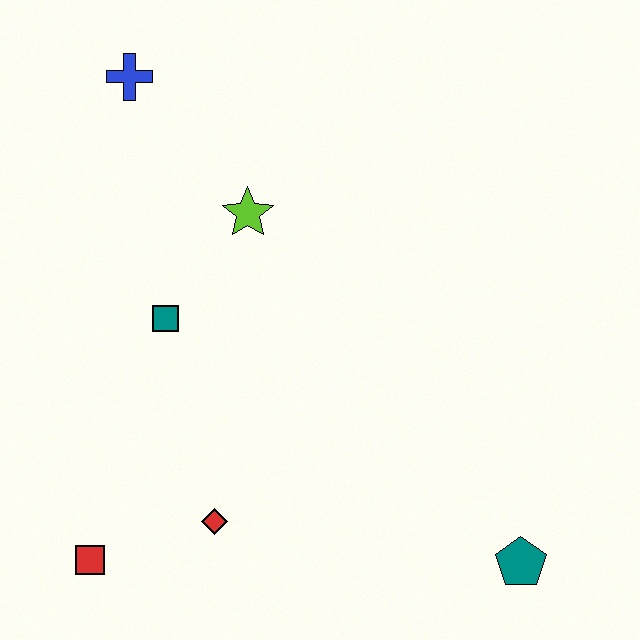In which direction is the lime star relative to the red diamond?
The lime star is above the red diamond.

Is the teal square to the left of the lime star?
Yes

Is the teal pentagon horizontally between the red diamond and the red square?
No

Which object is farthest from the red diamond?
The blue cross is farthest from the red diamond.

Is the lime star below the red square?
No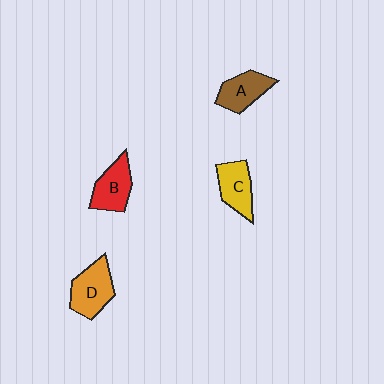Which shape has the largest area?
Shape D (orange).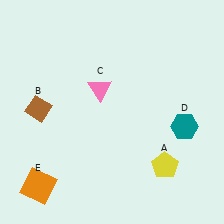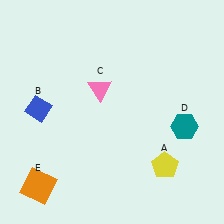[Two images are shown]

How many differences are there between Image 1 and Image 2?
There is 1 difference between the two images.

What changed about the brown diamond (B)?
In Image 1, B is brown. In Image 2, it changed to blue.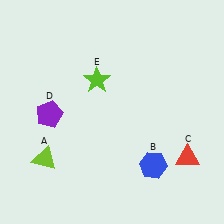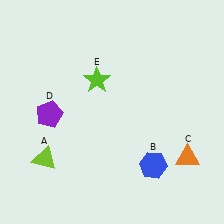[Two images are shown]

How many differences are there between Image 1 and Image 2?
There is 1 difference between the two images.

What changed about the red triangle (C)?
In Image 1, C is red. In Image 2, it changed to orange.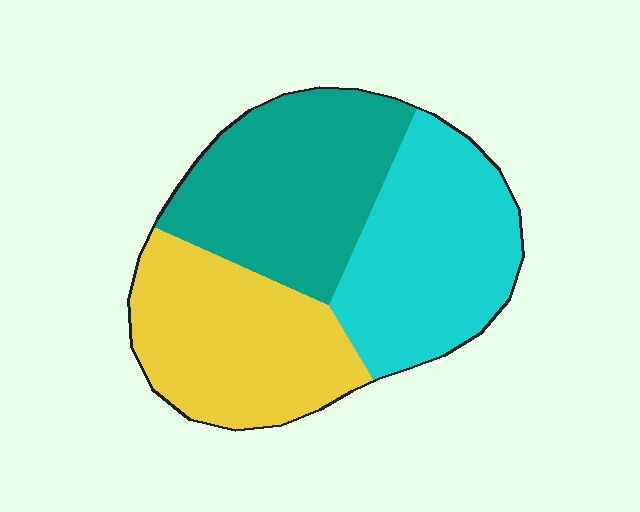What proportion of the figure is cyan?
Cyan takes up about one third (1/3) of the figure.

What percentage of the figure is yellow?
Yellow takes up about one third (1/3) of the figure.